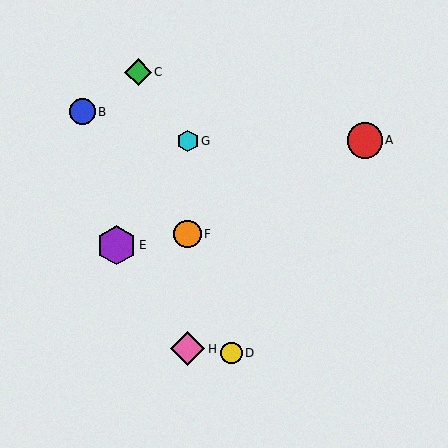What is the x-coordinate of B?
Object B is at x≈82.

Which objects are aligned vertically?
Objects F, G, H are aligned vertically.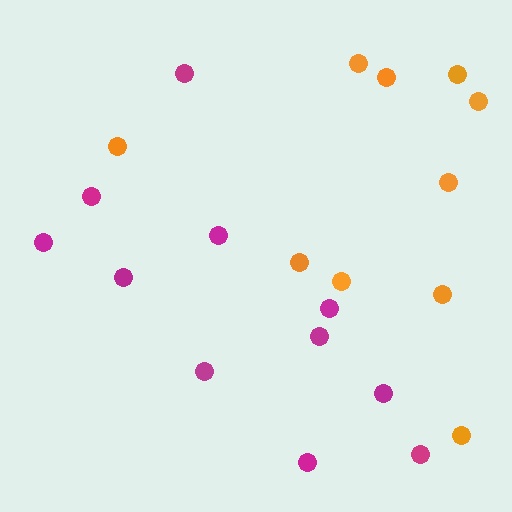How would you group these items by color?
There are 2 groups: one group of magenta circles (11) and one group of orange circles (10).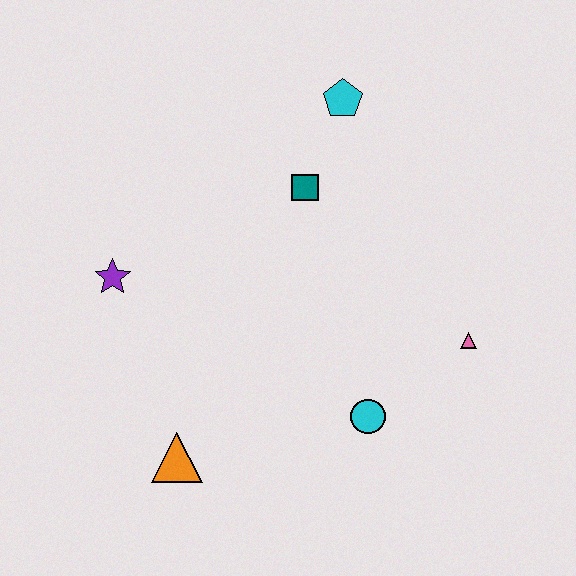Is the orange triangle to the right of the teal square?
No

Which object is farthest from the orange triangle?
The cyan pentagon is farthest from the orange triangle.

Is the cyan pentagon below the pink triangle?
No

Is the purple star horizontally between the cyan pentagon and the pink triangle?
No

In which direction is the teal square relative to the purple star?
The teal square is to the right of the purple star.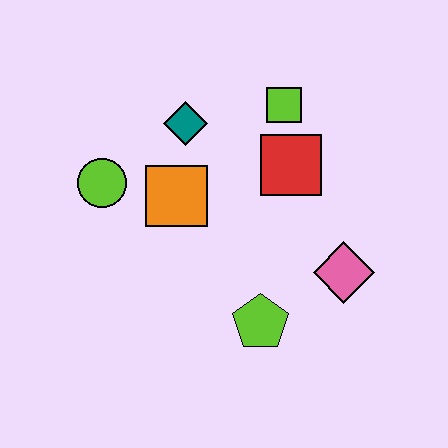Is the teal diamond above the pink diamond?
Yes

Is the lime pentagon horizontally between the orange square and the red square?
Yes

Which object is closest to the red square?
The lime square is closest to the red square.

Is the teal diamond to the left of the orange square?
No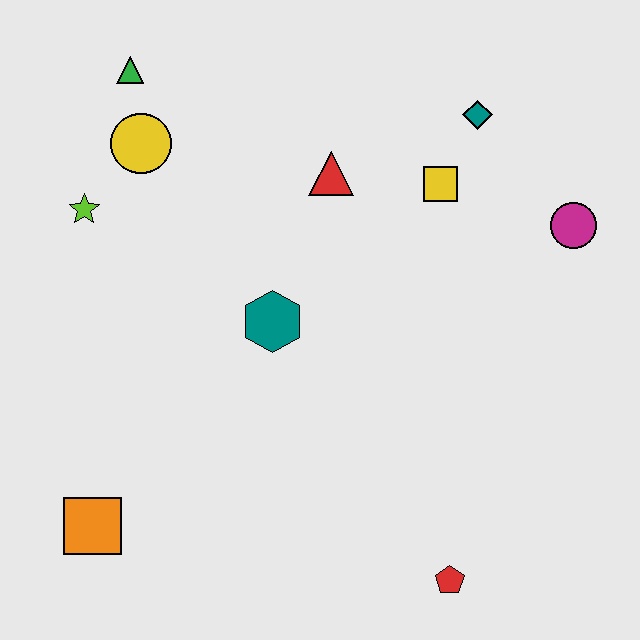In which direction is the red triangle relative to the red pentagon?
The red triangle is above the red pentagon.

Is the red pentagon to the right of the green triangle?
Yes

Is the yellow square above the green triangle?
No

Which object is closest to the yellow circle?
The green triangle is closest to the yellow circle.